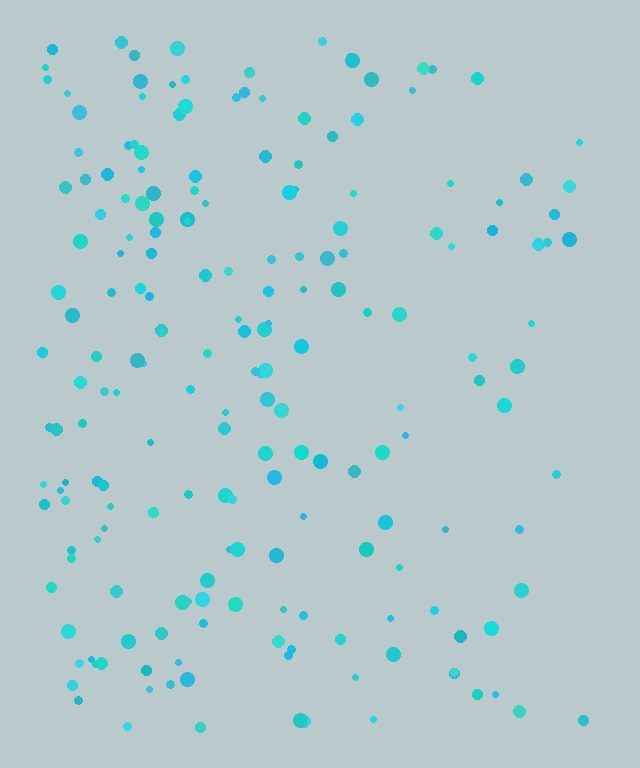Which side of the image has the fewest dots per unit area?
The right.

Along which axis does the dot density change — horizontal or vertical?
Horizontal.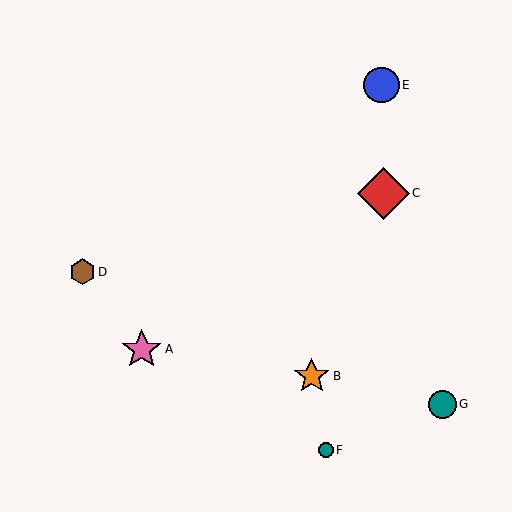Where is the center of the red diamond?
The center of the red diamond is at (383, 193).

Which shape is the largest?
The red diamond (labeled C) is the largest.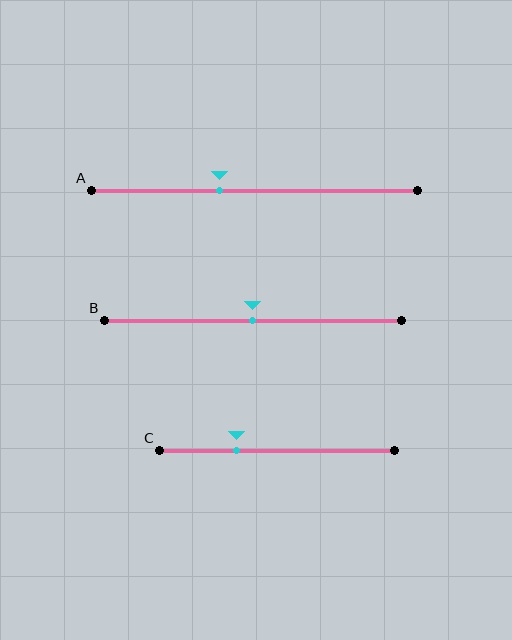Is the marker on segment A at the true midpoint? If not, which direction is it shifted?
No, the marker on segment A is shifted to the left by about 11% of the segment length.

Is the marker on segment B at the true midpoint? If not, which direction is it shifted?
Yes, the marker on segment B is at the true midpoint.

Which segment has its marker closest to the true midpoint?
Segment B has its marker closest to the true midpoint.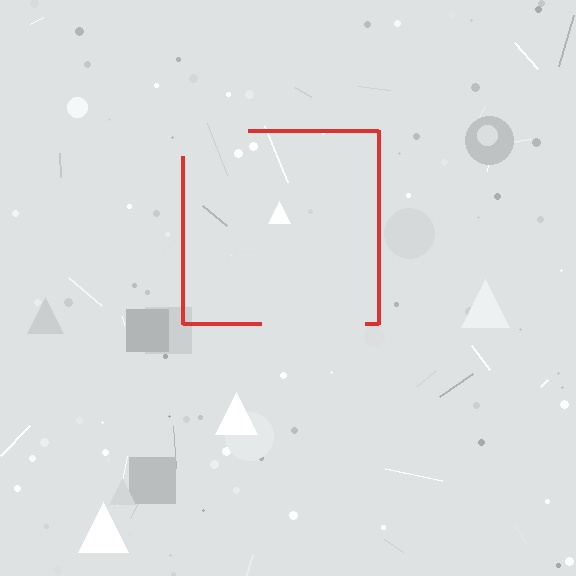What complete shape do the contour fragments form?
The contour fragments form a square.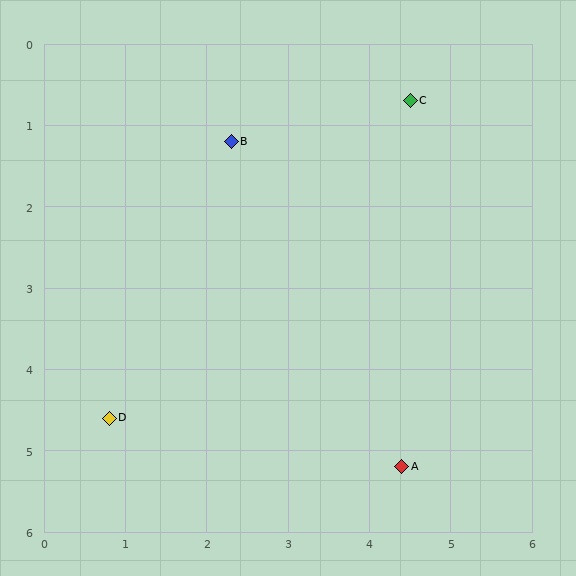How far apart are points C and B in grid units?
Points C and B are about 2.3 grid units apart.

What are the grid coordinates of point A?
Point A is at approximately (4.4, 5.2).